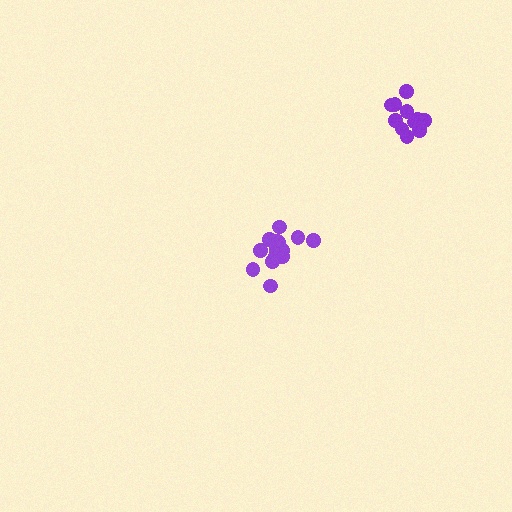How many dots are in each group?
Group 1: 15 dots, Group 2: 11 dots (26 total).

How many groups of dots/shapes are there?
There are 2 groups.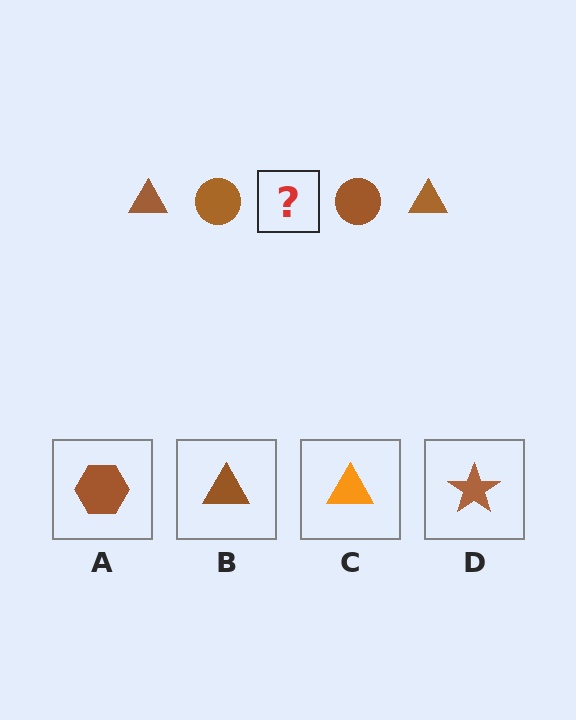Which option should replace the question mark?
Option B.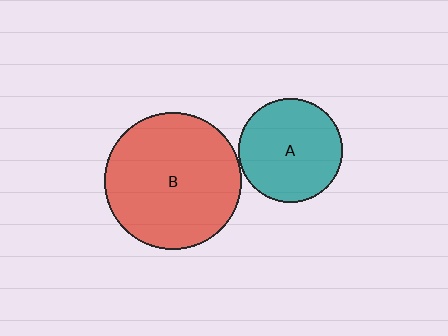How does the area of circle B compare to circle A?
Approximately 1.7 times.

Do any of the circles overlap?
No, none of the circles overlap.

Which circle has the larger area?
Circle B (red).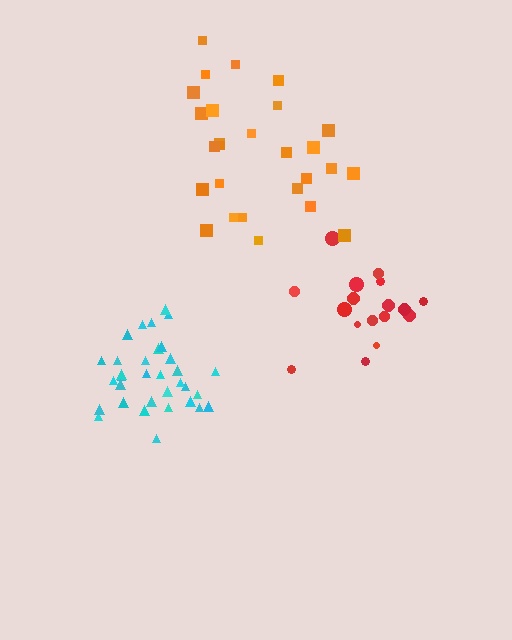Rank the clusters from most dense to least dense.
cyan, red, orange.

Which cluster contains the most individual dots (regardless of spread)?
Cyan (33).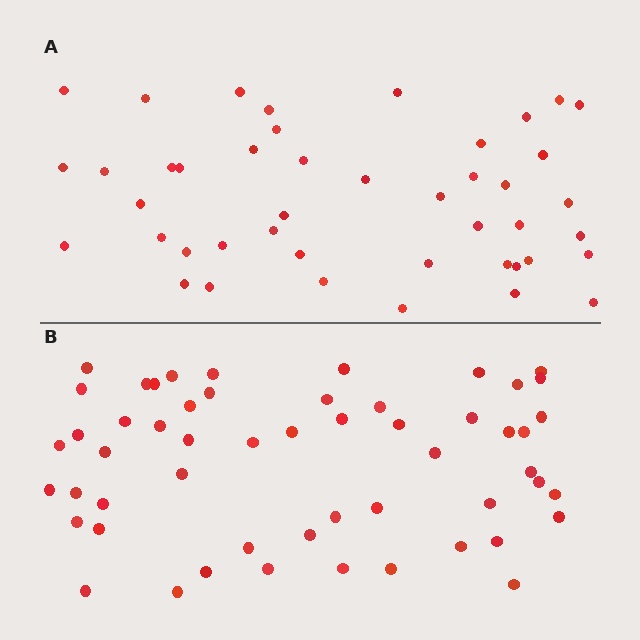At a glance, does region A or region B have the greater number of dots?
Region B (the bottom region) has more dots.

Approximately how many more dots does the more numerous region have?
Region B has roughly 10 or so more dots than region A.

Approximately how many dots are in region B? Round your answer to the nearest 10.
About 50 dots. (The exact count is 54, which rounds to 50.)